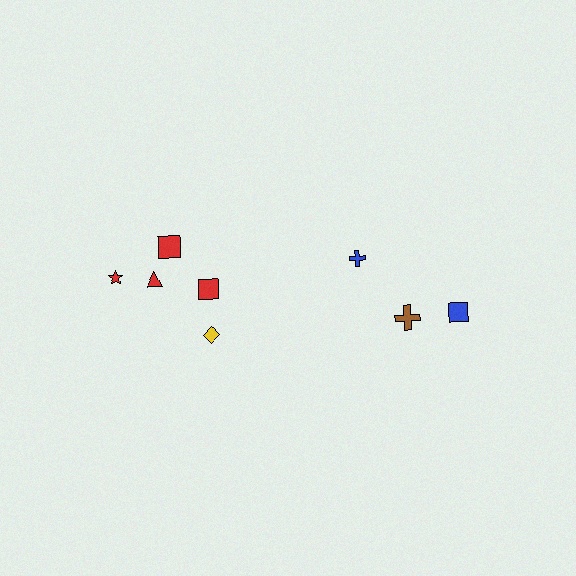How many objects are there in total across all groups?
There are 8 objects.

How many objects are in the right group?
There are 3 objects.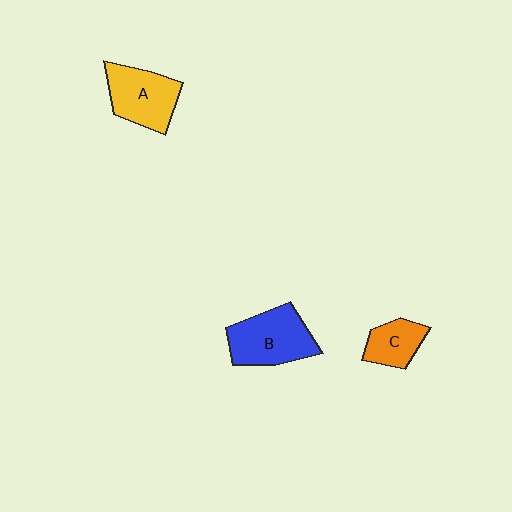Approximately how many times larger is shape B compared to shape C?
Approximately 1.8 times.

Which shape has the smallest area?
Shape C (orange).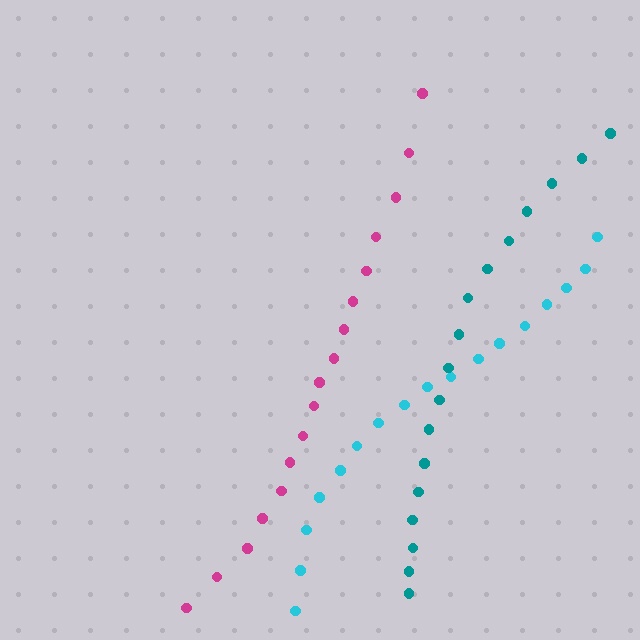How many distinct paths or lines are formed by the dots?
There are 3 distinct paths.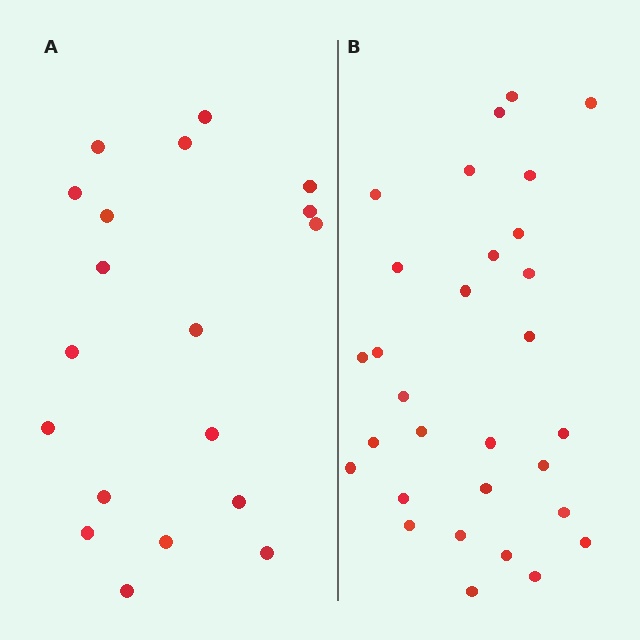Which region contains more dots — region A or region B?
Region B (the right region) has more dots.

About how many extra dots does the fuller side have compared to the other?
Region B has roughly 12 or so more dots than region A.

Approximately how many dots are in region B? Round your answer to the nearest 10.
About 30 dots.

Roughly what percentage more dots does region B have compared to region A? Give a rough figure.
About 60% more.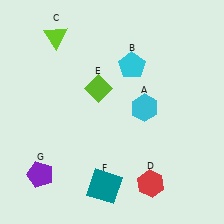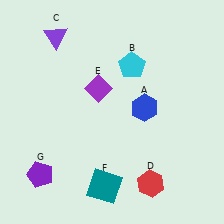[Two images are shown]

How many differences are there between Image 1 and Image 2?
There are 3 differences between the two images.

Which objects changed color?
A changed from cyan to blue. C changed from lime to purple. E changed from lime to purple.